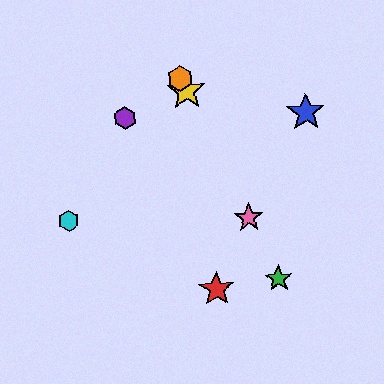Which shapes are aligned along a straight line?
The green star, the yellow star, the orange hexagon, the pink star are aligned along a straight line.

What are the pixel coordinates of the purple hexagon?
The purple hexagon is at (125, 118).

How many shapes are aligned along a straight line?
4 shapes (the green star, the yellow star, the orange hexagon, the pink star) are aligned along a straight line.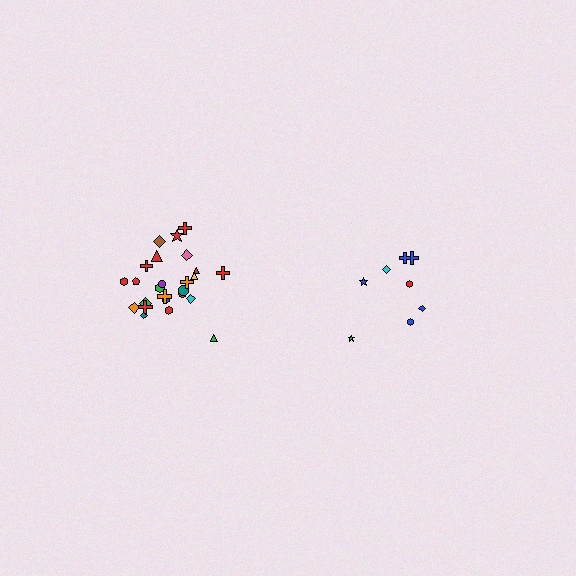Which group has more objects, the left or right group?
The left group.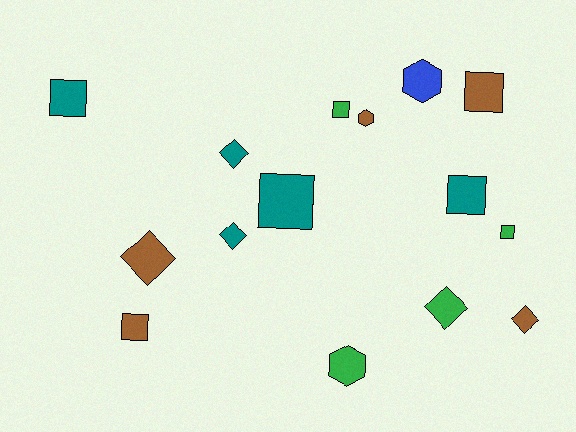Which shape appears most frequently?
Square, with 7 objects.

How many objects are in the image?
There are 15 objects.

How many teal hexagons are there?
There are no teal hexagons.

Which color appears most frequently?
Teal, with 5 objects.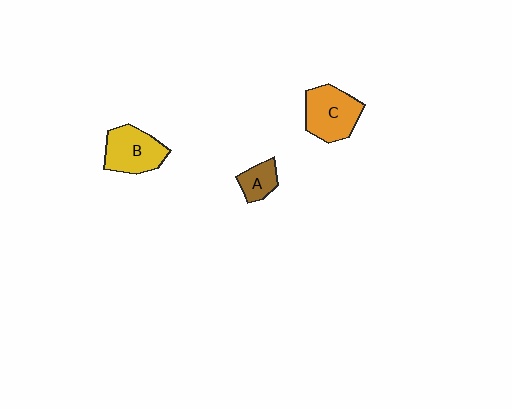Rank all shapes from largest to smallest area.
From largest to smallest: C (orange), B (yellow), A (brown).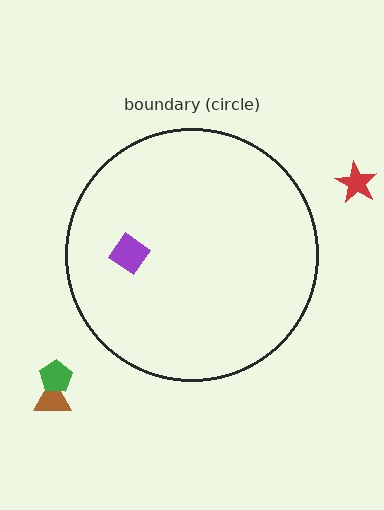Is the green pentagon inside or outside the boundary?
Outside.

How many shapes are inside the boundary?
1 inside, 3 outside.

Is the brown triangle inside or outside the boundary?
Outside.